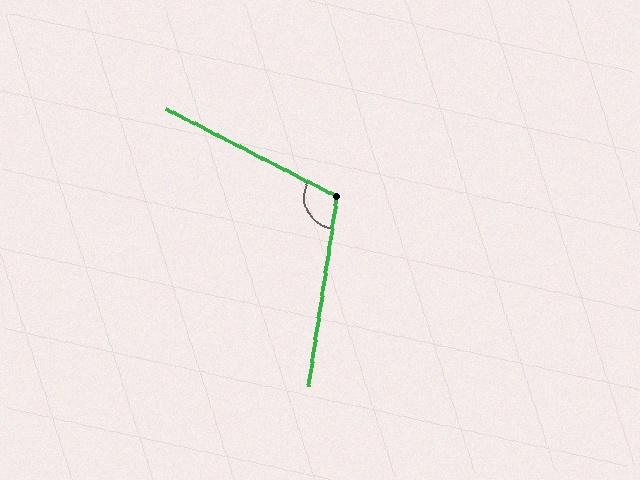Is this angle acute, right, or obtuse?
It is obtuse.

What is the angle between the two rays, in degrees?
Approximately 109 degrees.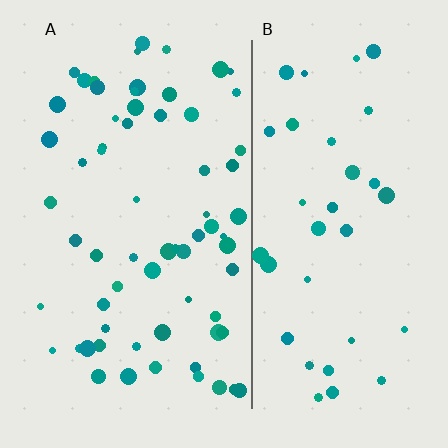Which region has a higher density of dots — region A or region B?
A (the left).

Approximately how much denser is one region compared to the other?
Approximately 1.9× — region A over region B.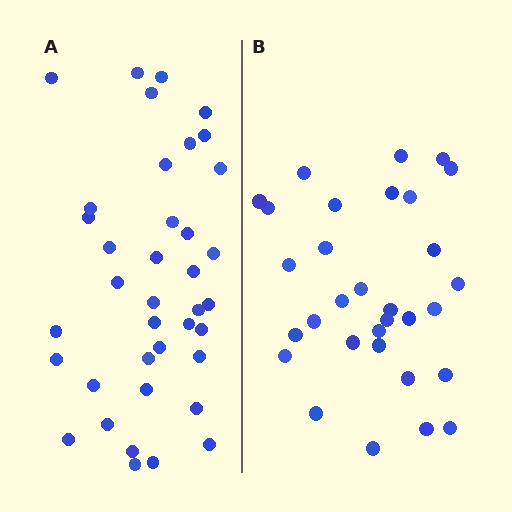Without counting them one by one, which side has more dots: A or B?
Region A (the left region) has more dots.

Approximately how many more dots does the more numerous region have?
Region A has roughly 8 or so more dots than region B.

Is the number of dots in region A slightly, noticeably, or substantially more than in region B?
Region A has only slightly more — the two regions are fairly close. The ratio is roughly 1.2 to 1.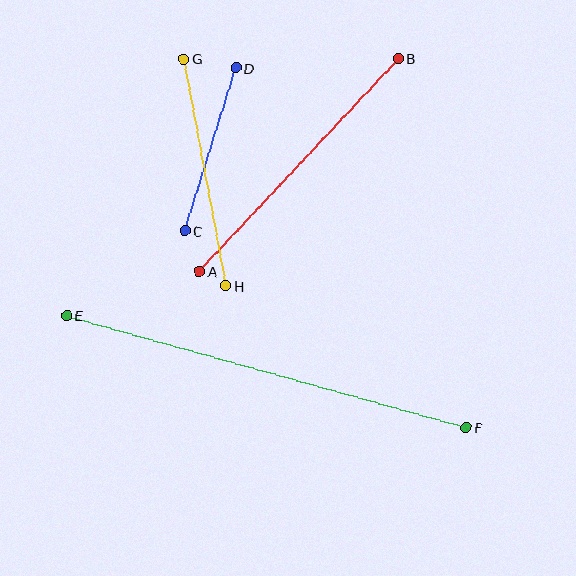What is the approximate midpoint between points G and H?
The midpoint is at approximately (205, 172) pixels.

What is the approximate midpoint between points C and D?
The midpoint is at approximately (210, 149) pixels.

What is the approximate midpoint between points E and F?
The midpoint is at approximately (266, 372) pixels.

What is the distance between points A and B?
The distance is approximately 292 pixels.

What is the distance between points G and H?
The distance is approximately 231 pixels.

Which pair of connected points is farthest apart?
Points E and F are farthest apart.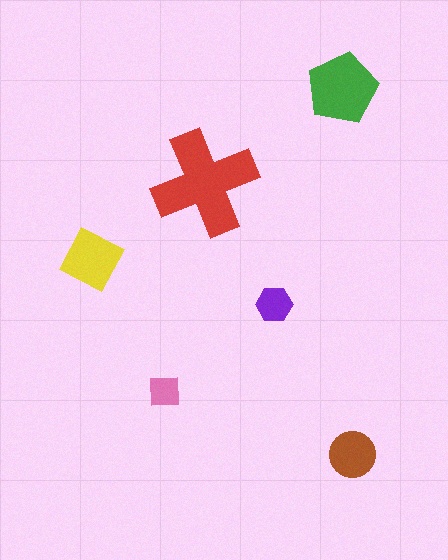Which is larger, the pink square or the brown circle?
The brown circle.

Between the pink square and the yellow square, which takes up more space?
The yellow square.